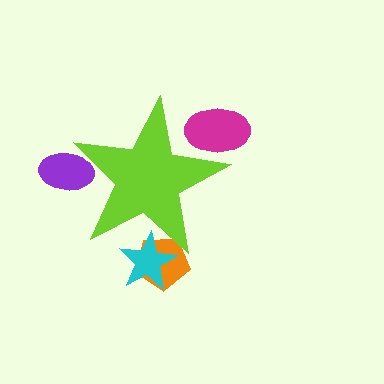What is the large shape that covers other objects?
A lime star.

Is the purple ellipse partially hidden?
Yes, the purple ellipse is partially hidden behind the lime star.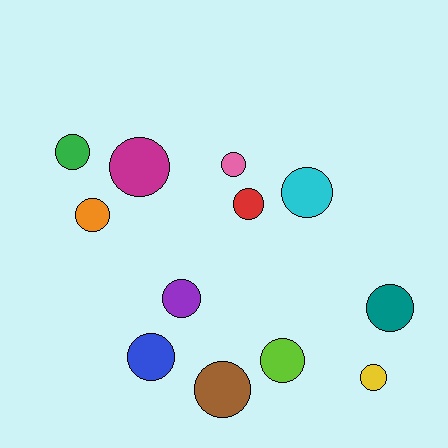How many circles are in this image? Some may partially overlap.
There are 12 circles.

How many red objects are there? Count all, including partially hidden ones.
There is 1 red object.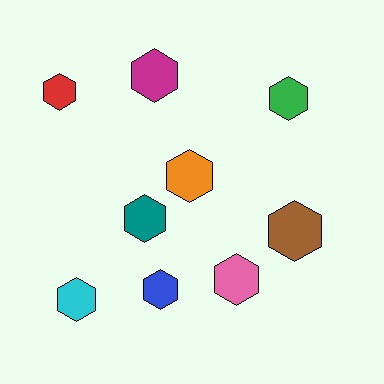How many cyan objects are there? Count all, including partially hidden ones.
There is 1 cyan object.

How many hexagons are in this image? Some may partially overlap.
There are 9 hexagons.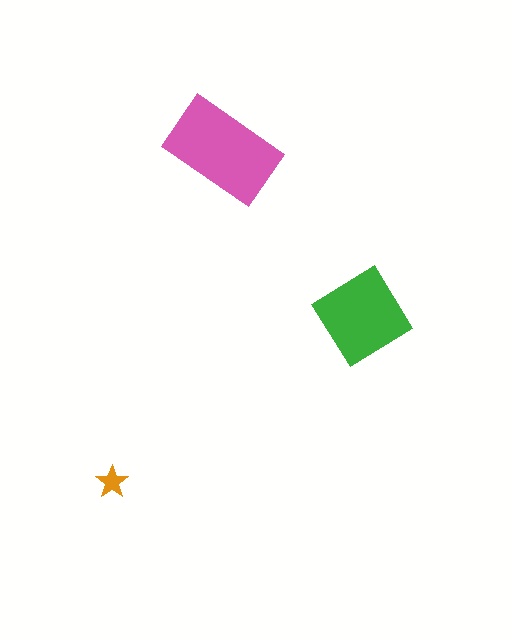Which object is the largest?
The pink rectangle.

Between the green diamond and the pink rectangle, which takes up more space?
The pink rectangle.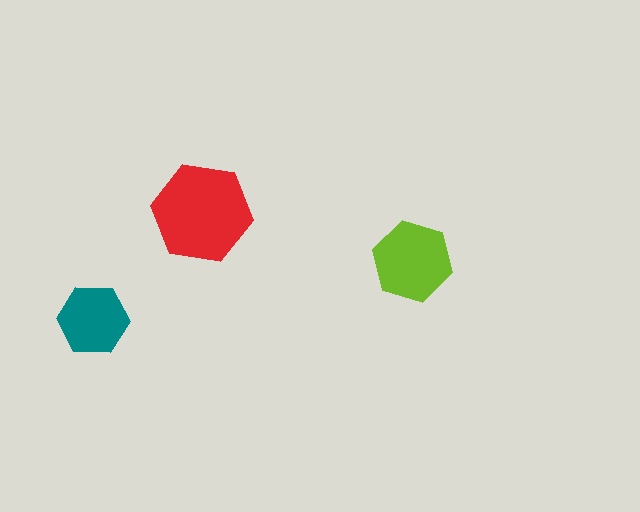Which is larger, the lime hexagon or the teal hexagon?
The lime one.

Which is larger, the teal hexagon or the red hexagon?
The red one.